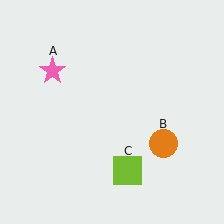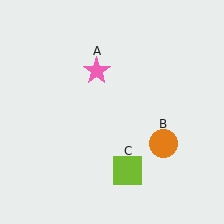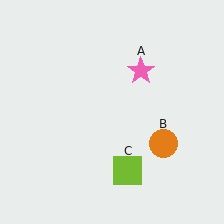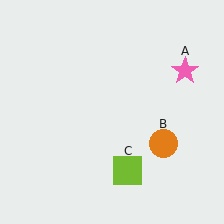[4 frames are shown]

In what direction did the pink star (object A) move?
The pink star (object A) moved right.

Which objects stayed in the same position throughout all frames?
Orange circle (object B) and lime square (object C) remained stationary.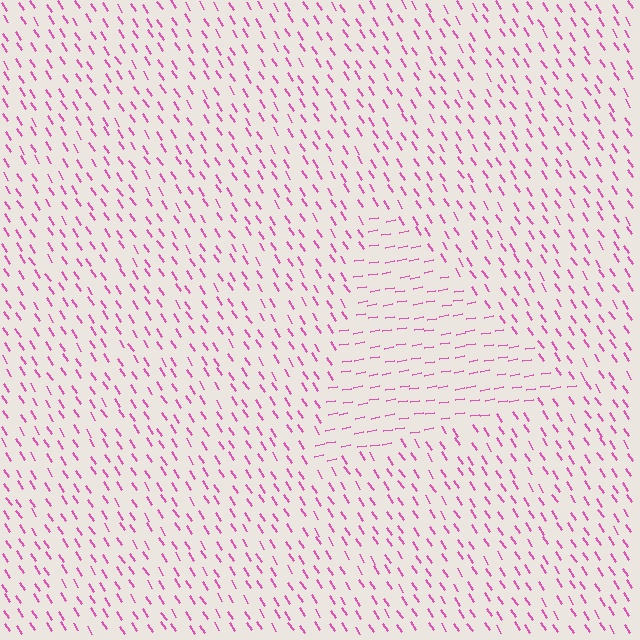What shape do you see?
I see a triangle.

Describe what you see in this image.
The image is filled with small pink line segments. A triangle region in the image has lines oriented differently from the surrounding lines, creating a visible texture boundary.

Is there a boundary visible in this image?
Yes, there is a texture boundary formed by a change in line orientation.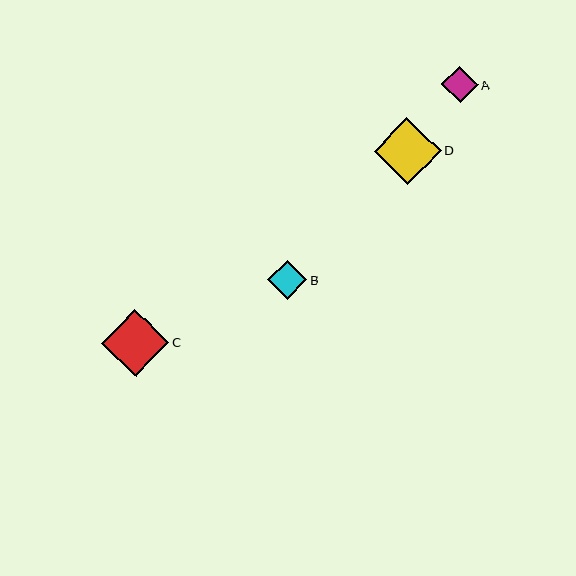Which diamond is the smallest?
Diamond A is the smallest with a size of approximately 36 pixels.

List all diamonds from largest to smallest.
From largest to smallest: D, C, B, A.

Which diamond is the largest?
Diamond D is the largest with a size of approximately 67 pixels.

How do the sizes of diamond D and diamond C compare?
Diamond D and diamond C are approximately the same size.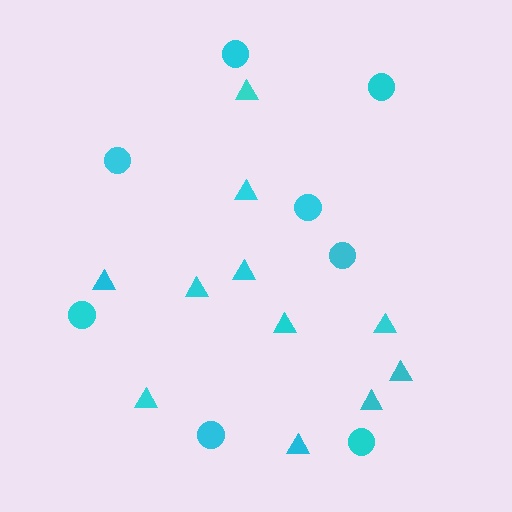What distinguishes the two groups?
There are 2 groups: one group of circles (8) and one group of triangles (11).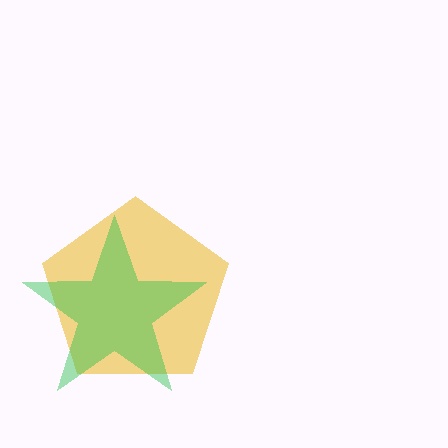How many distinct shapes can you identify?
There are 2 distinct shapes: a yellow pentagon, a green star.